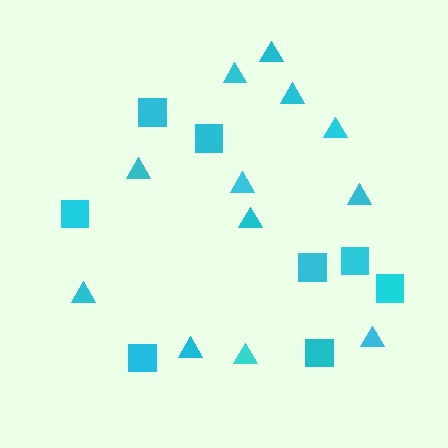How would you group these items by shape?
There are 2 groups: one group of squares (8) and one group of triangles (12).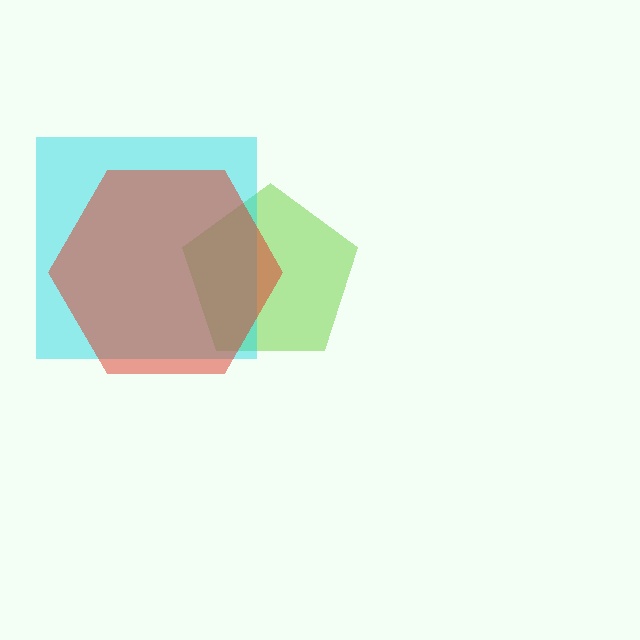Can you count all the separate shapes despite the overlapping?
Yes, there are 3 separate shapes.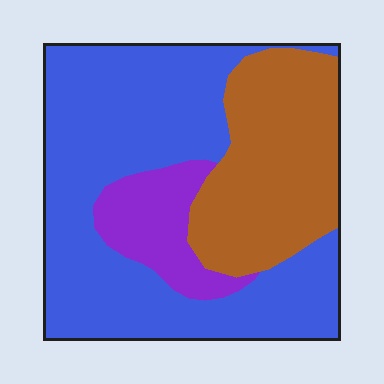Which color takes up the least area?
Purple, at roughly 10%.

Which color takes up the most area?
Blue, at roughly 60%.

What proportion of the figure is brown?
Brown takes up about one third (1/3) of the figure.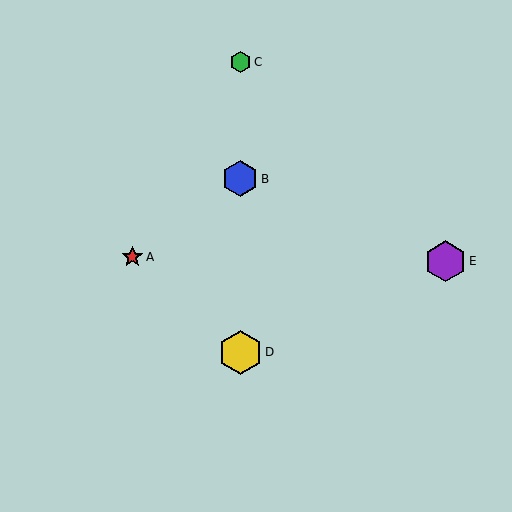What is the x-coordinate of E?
Object E is at x≈446.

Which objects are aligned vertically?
Objects B, C, D are aligned vertically.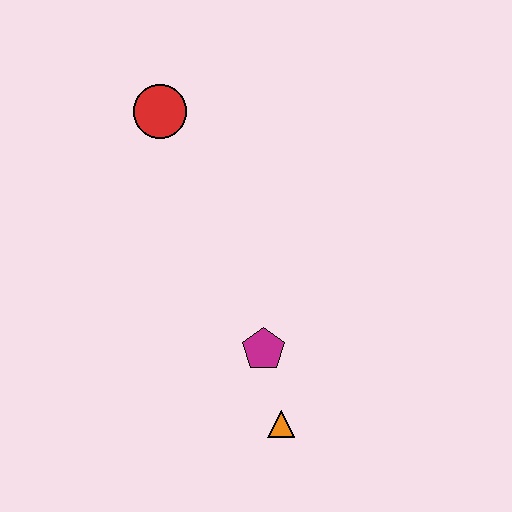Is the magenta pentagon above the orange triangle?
Yes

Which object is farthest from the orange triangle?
The red circle is farthest from the orange triangle.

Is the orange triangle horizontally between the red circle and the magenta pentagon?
No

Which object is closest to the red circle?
The magenta pentagon is closest to the red circle.